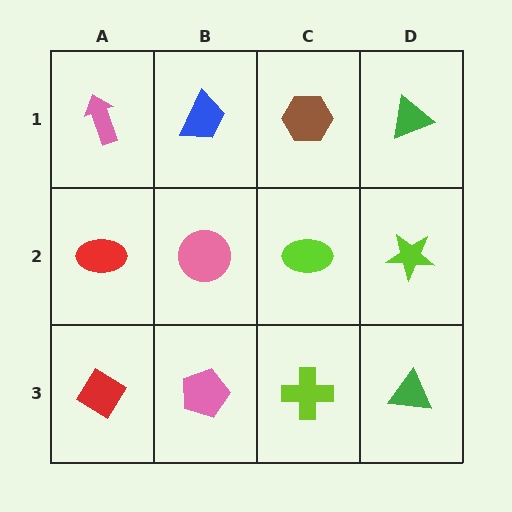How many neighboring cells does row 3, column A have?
2.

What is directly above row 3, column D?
A lime star.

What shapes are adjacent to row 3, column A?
A red ellipse (row 2, column A), a pink pentagon (row 3, column B).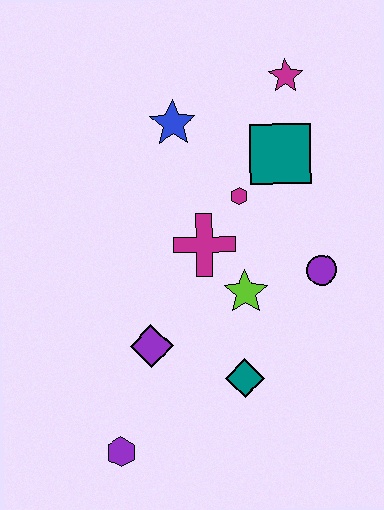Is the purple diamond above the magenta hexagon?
No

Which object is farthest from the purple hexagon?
The magenta star is farthest from the purple hexagon.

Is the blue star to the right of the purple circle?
No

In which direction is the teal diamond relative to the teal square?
The teal diamond is below the teal square.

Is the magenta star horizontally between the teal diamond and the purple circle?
Yes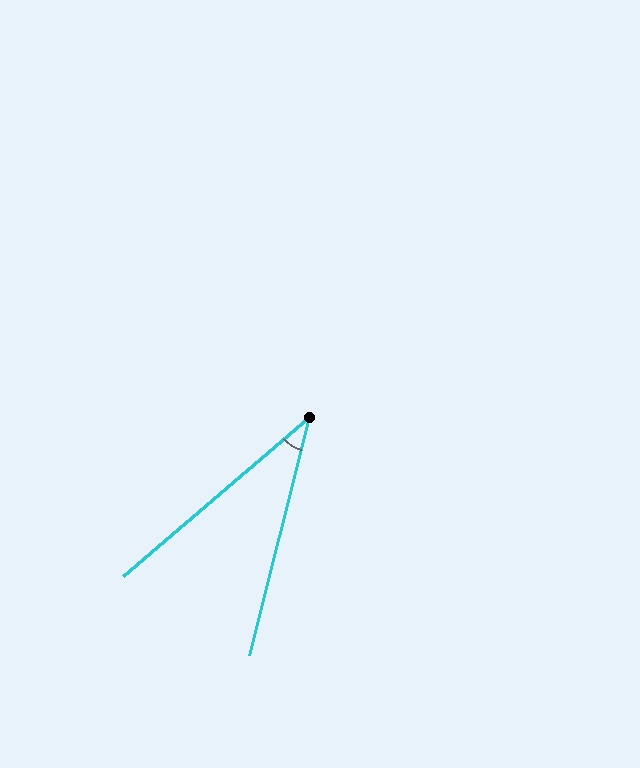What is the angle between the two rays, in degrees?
Approximately 35 degrees.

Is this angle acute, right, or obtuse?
It is acute.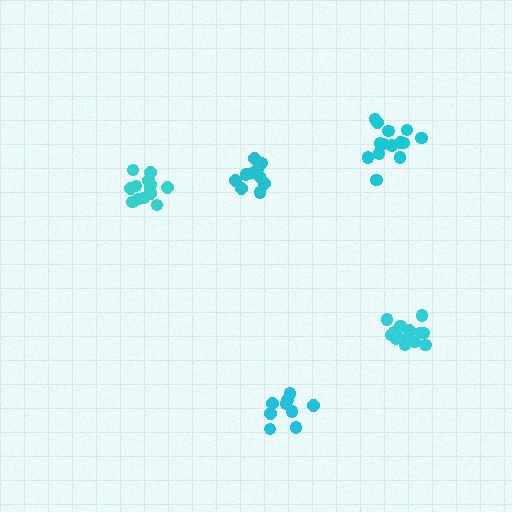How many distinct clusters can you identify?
There are 5 distinct clusters.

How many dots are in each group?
Group 1: 11 dots, Group 2: 9 dots, Group 3: 14 dots, Group 4: 13 dots, Group 5: 14 dots (61 total).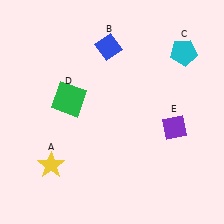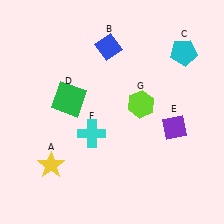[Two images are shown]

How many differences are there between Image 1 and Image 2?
There are 2 differences between the two images.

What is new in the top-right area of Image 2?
A lime hexagon (G) was added in the top-right area of Image 2.